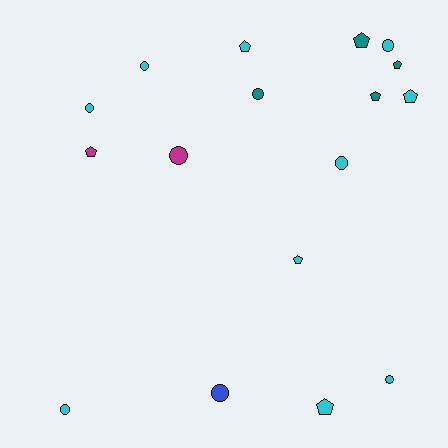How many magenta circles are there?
There is 1 magenta circle.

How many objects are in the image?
There are 17 objects.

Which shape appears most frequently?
Circle, with 9 objects.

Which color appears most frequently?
Cyan, with 10 objects.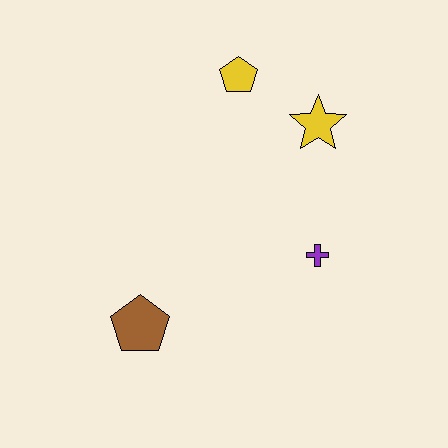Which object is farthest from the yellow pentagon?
The brown pentagon is farthest from the yellow pentagon.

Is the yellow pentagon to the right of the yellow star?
No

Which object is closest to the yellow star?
The yellow pentagon is closest to the yellow star.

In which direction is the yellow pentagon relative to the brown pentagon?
The yellow pentagon is above the brown pentagon.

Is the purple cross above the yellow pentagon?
No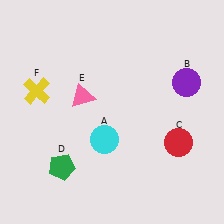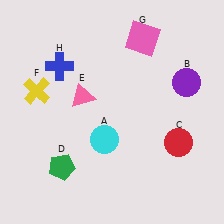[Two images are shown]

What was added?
A pink square (G), a blue cross (H) were added in Image 2.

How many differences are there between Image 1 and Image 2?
There are 2 differences between the two images.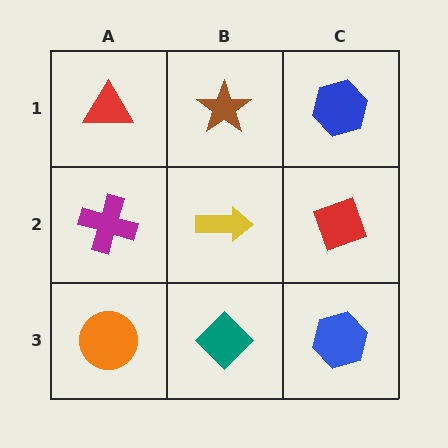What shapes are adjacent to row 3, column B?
A yellow arrow (row 2, column B), an orange circle (row 3, column A), a blue hexagon (row 3, column C).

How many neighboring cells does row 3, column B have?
3.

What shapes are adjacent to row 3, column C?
A red diamond (row 2, column C), a teal diamond (row 3, column B).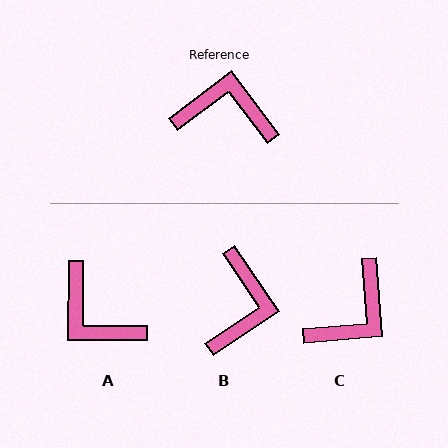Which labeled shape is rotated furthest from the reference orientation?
A, about 143 degrees away.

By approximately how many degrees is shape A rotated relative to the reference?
Approximately 143 degrees counter-clockwise.